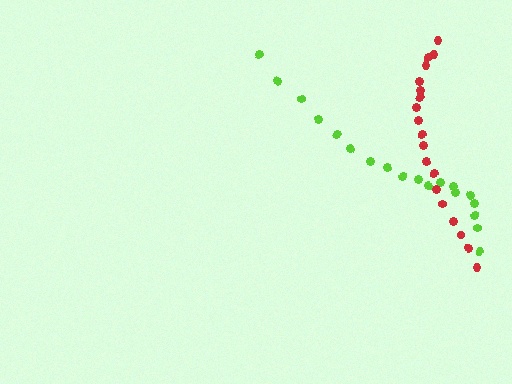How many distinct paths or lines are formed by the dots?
There are 2 distinct paths.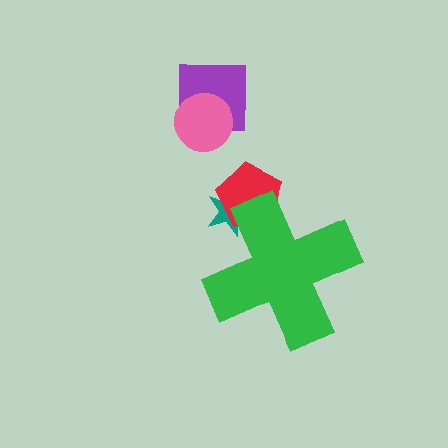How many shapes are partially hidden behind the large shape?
2 shapes are partially hidden.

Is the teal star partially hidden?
Yes, the teal star is partially hidden behind the green cross.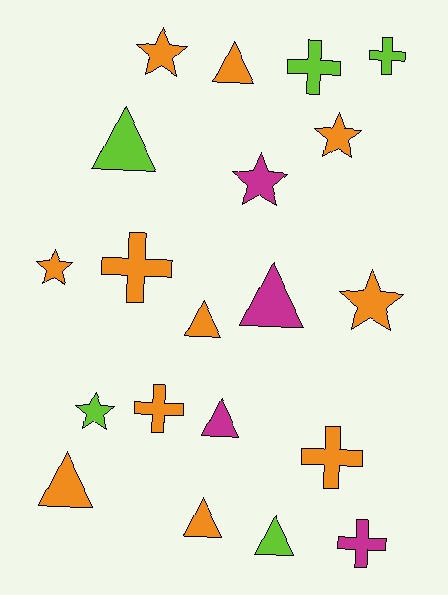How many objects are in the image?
There are 20 objects.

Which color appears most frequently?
Orange, with 11 objects.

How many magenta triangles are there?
There are 2 magenta triangles.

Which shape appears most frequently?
Triangle, with 8 objects.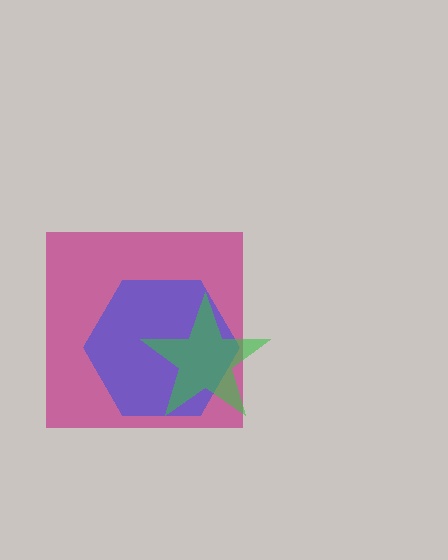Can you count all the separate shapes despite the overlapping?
Yes, there are 3 separate shapes.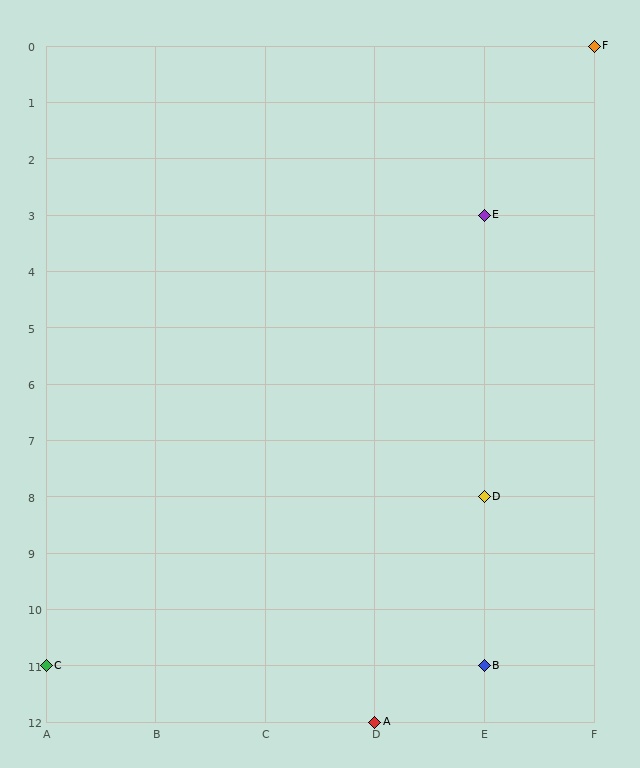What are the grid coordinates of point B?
Point B is at grid coordinates (E, 11).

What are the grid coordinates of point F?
Point F is at grid coordinates (F, 0).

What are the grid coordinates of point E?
Point E is at grid coordinates (E, 3).